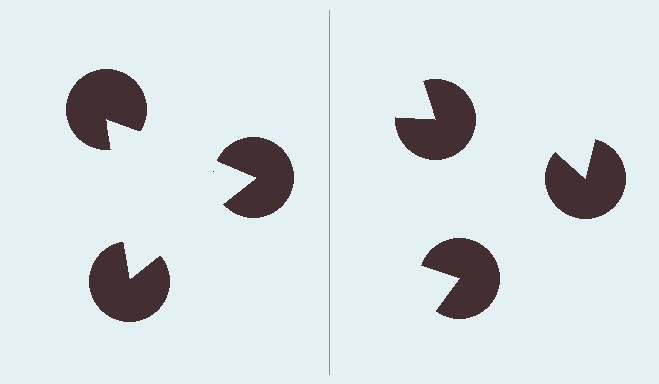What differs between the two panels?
The pac-man discs are positioned identically on both sides; only the wedge orientations differ. On the left they align to a triangle; on the right they are misaligned.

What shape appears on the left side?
An illusory triangle.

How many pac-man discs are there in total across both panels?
6 — 3 on each side.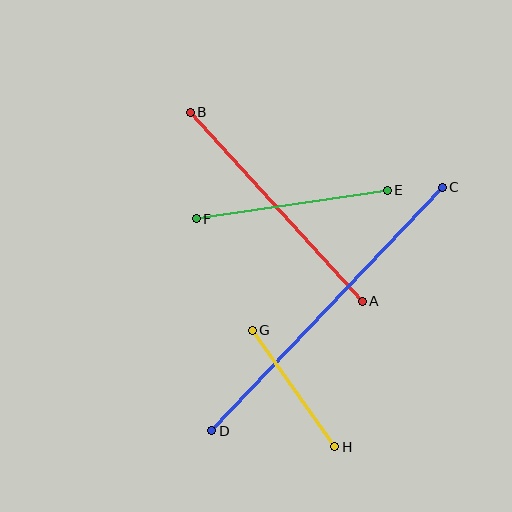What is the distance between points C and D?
The distance is approximately 335 pixels.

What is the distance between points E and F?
The distance is approximately 193 pixels.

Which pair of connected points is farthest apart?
Points C and D are farthest apart.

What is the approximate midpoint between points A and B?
The midpoint is at approximately (276, 207) pixels.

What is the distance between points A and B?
The distance is approximately 255 pixels.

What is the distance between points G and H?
The distance is approximately 143 pixels.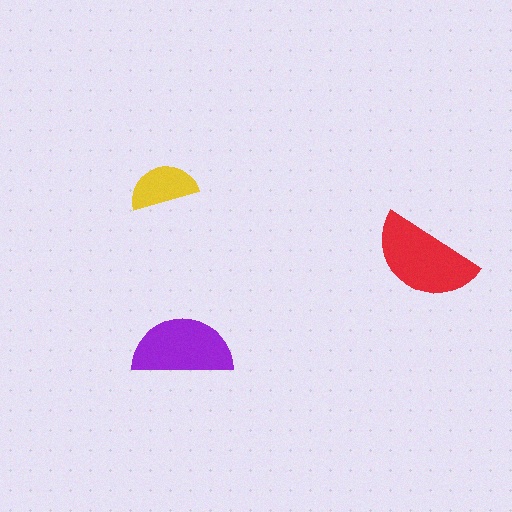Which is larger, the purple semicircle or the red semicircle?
The red one.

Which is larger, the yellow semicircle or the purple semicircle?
The purple one.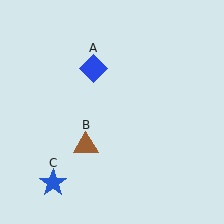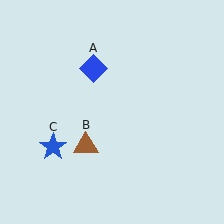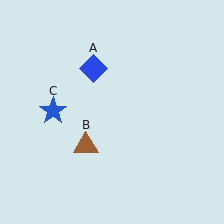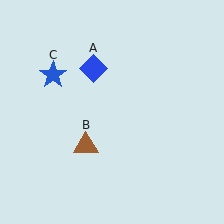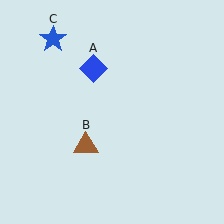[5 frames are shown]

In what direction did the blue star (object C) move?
The blue star (object C) moved up.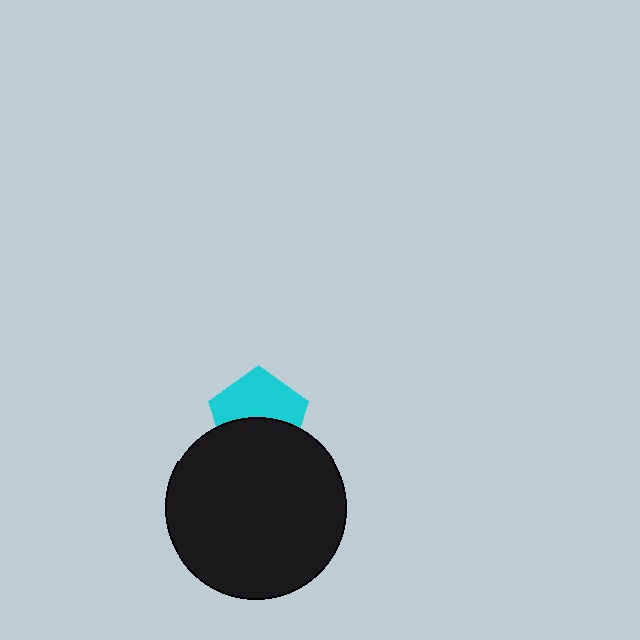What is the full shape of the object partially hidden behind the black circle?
The partially hidden object is a cyan pentagon.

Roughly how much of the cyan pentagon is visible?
About half of it is visible (roughly 54%).